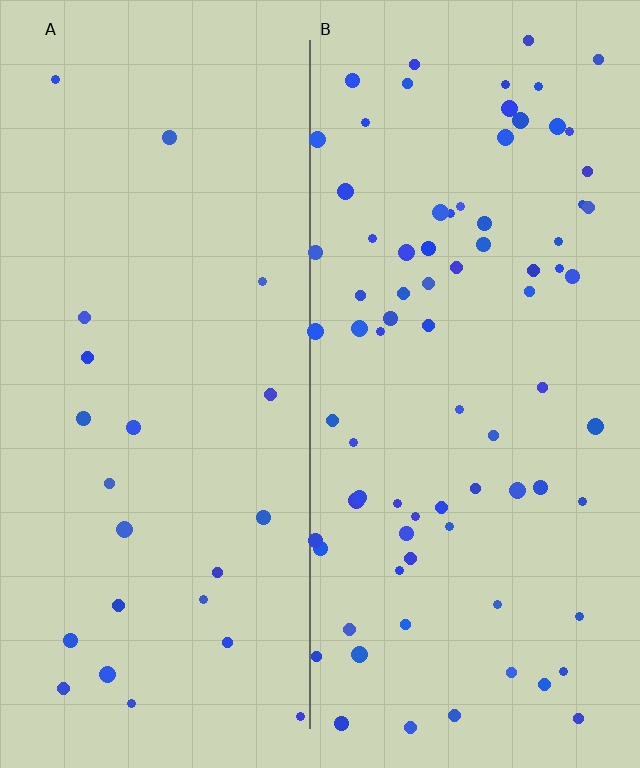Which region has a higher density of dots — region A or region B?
B (the right).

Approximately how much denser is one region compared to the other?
Approximately 3.5× — region B over region A.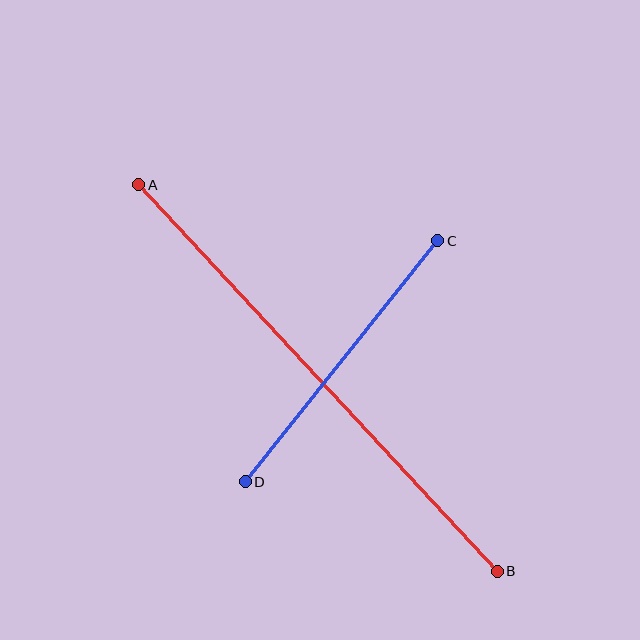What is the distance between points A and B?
The distance is approximately 527 pixels.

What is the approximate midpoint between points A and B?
The midpoint is at approximately (318, 378) pixels.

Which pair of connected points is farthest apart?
Points A and B are farthest apart.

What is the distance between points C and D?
The distance is approximately 308 pixels.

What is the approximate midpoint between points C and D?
The midpoint is at approximately (341, 361) pixels.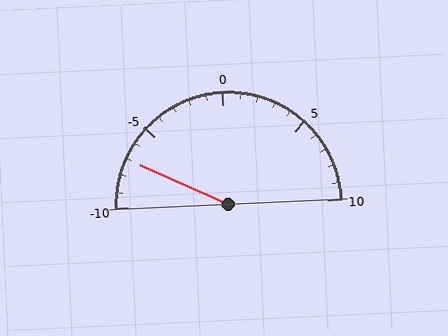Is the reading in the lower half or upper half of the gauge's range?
The reading is in the lower half of the range (-10 to 10).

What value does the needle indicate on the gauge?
The needle indicates approximately -7.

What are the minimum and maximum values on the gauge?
The gauge ranges from -10 to 10.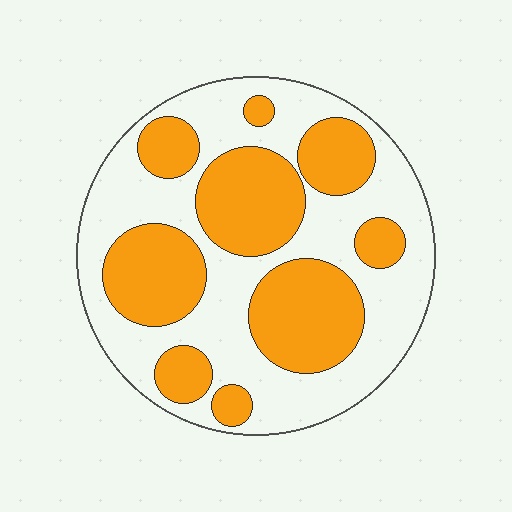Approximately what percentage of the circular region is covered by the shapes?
Approximately 45%.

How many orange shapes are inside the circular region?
9.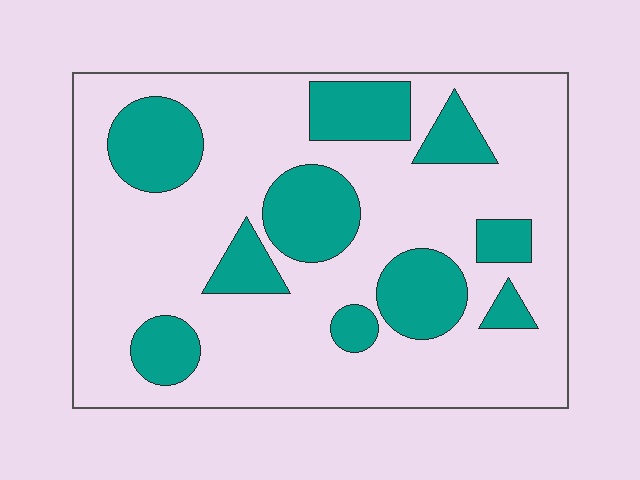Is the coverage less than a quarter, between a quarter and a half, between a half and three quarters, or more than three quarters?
Between a quarter and a half.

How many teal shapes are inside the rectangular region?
10.